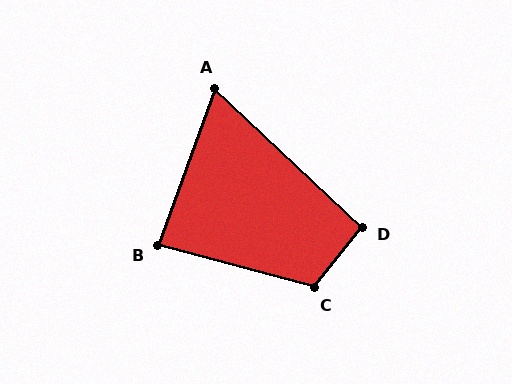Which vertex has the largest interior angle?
C, at approximately 114 degrees.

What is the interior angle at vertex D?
Approximately 95 degrees (approximately right).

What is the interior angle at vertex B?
Approximately 85 degrees (approximately right).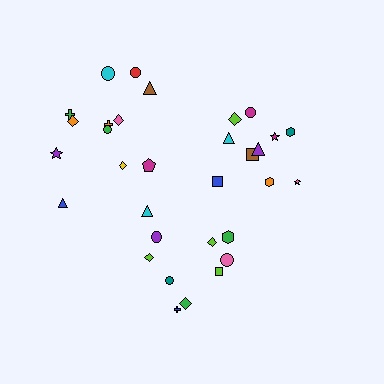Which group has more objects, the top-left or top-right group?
The top-left group.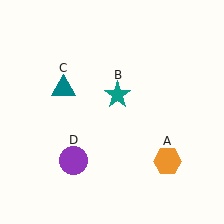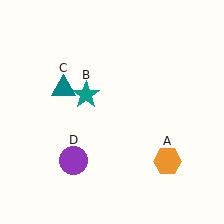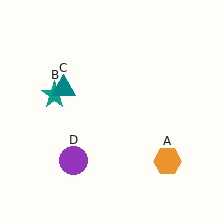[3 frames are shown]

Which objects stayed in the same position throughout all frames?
Orange hexagon (object A) and teal triangle (object C) and purple circle (object D) remained stationary.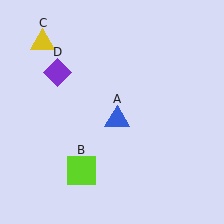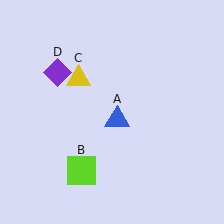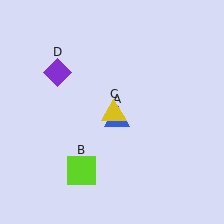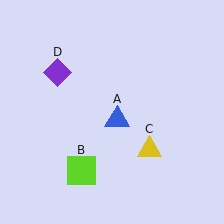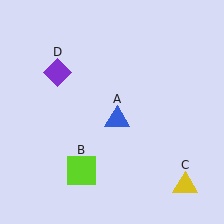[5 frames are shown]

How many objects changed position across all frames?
1 object changed position: yellow triangle (object C).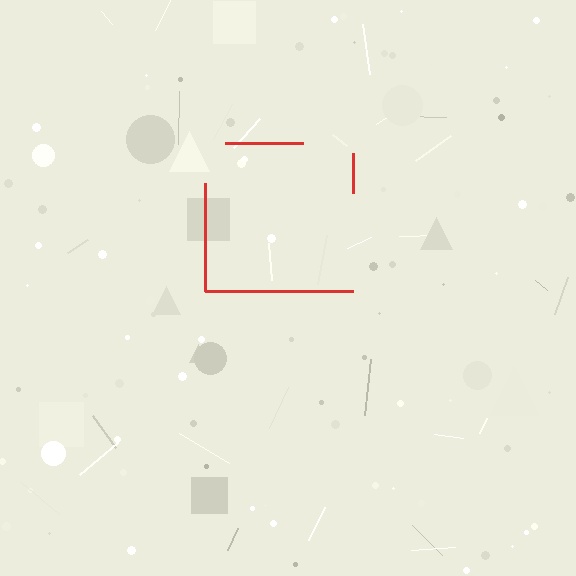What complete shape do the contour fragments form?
The contour fragments form a square.